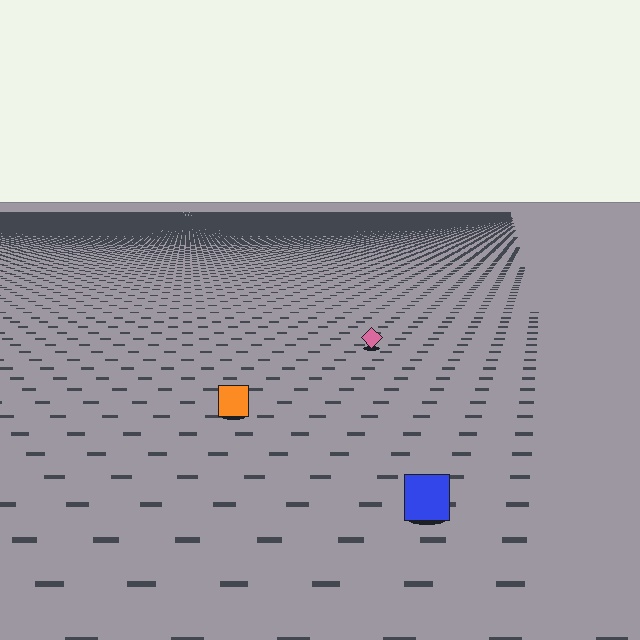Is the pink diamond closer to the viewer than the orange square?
No. The orange square is closer — you can tell from the texture gradient: the ground texture is coarser near it.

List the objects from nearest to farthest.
From nearest to farthest: the blue square, the orange square, the pink diamond.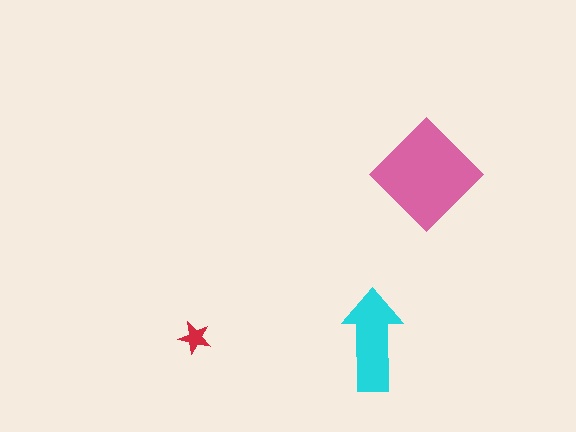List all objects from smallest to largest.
The red star, the cyan arrow, the pink diamond.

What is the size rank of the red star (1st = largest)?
3rd.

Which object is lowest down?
The cyan arrow is bottommost.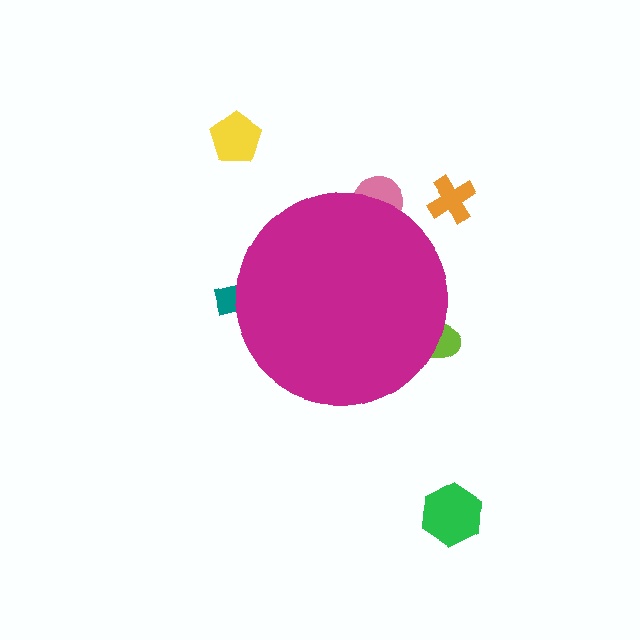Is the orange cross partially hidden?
No, the orange cross is fully visible.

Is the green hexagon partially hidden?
No, the green hexagon is fully visible.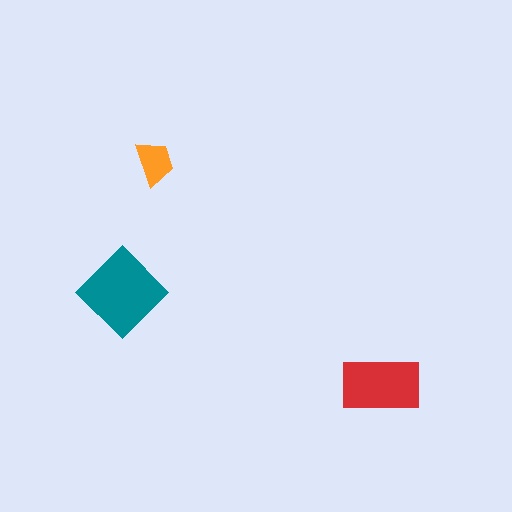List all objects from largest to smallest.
The teal diamond, the red rectangle, the orange trapezoid.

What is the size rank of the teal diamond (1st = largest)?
1st.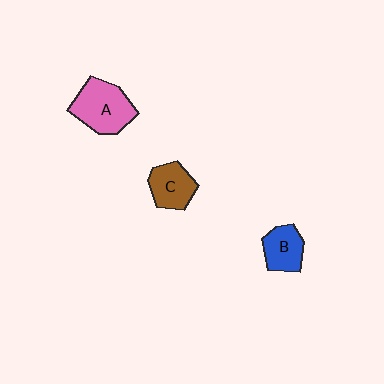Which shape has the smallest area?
Shape B (blue).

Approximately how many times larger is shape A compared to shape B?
Approximately 1.6 times.